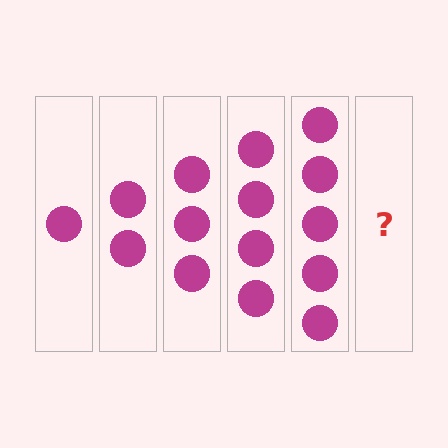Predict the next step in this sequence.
The next step is 6 circles.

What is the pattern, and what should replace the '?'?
The pattern is that each step adds one more circle. The '?' should be 6 circles.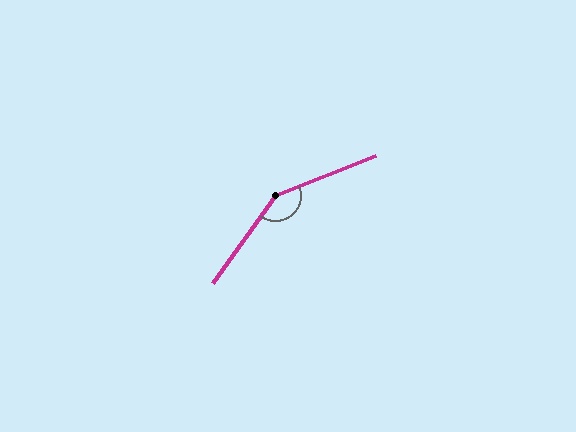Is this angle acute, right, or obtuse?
It is obtuse.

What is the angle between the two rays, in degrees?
Approximately 147 degrees.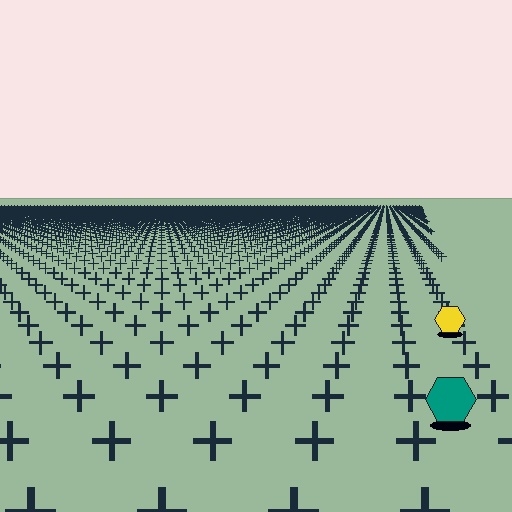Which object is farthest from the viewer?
The yellow hexagon is farthest from the viewer. It appears smaller and the ground texture around it is denser.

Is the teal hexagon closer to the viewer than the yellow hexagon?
Yes. The teal hexagon is closer — you can tell from the texture gradient: the ground texture is coarser near it.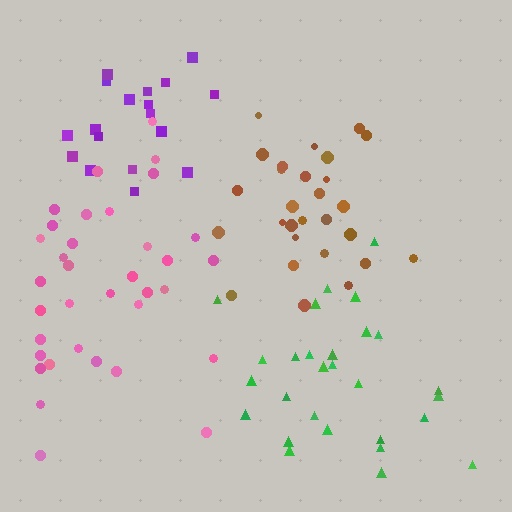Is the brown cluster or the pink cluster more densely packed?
Brown.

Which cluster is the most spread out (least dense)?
Green.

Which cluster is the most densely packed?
Brown.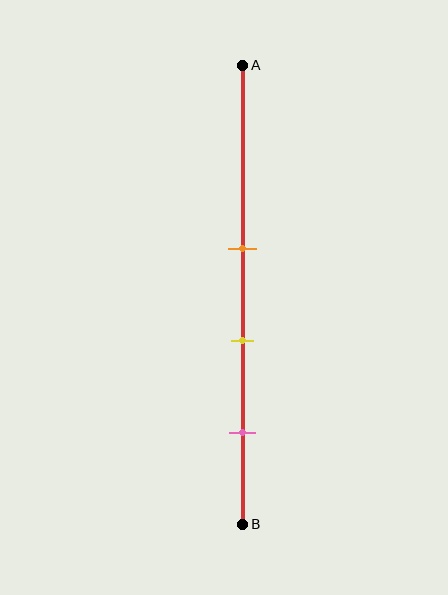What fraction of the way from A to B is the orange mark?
The orange mark is approximately 40% (0.4) of the way from A to B.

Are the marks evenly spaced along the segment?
Yes, the marks are approximately evenly spaced.